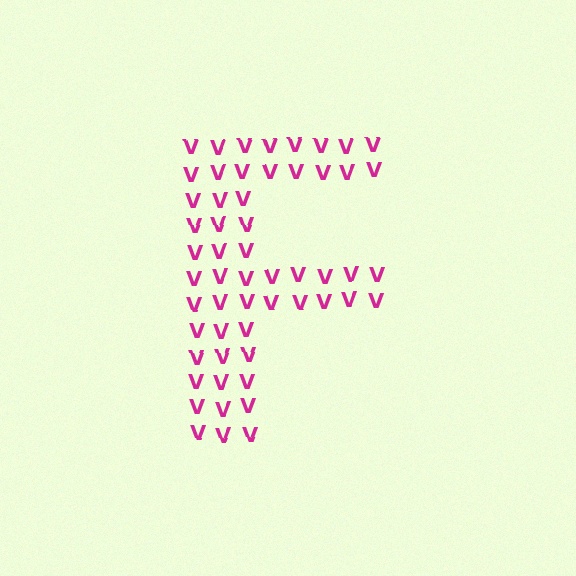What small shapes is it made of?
It is made of small letter V's.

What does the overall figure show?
The overall figure shows the letter F.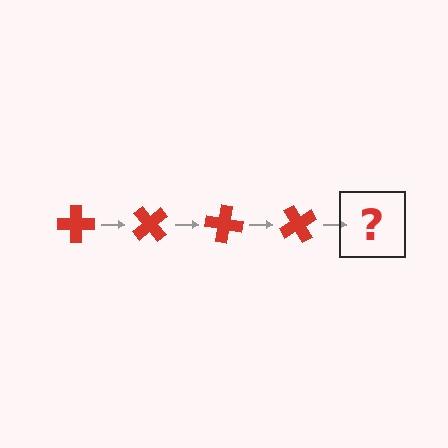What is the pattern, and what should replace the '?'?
The pattern is that the cross rotates 50 degrees each step. The '?' should be a red cross rotated 200 degrees.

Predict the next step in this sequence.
The next step is a red cross rotated 200 degrees.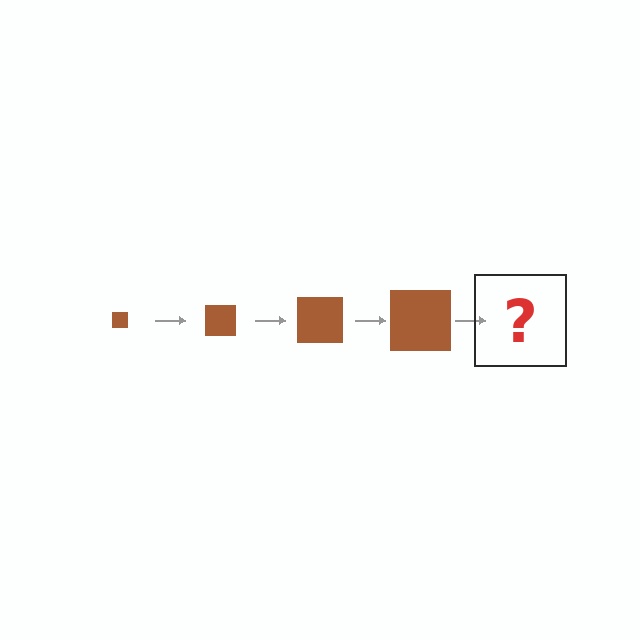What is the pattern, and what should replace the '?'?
The pattern is that the square gets progressively larger each step. The '?' should be a brown square, larger than the previous one.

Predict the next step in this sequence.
The next step is a brown square, larger than the previous one.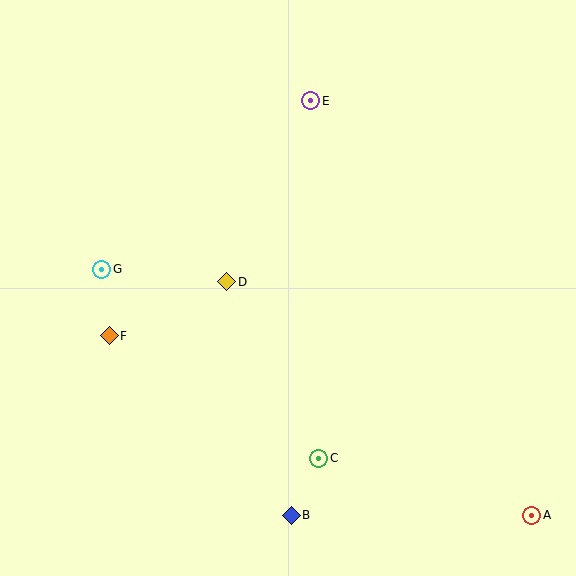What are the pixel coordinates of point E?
Point E is at (311, 101).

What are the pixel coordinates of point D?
Point D is at (227, 282).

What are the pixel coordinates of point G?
Point G is at (102, 269).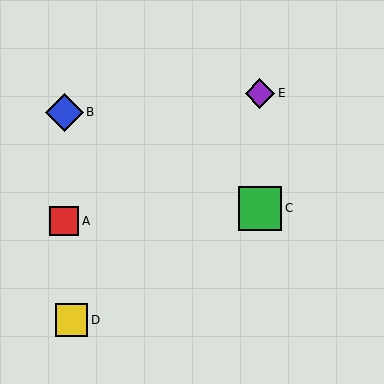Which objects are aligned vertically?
Objects C, E are aligned vertically.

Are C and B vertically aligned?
No, C is at x≈260 and B is at x≈64.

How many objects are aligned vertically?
2 objects (C, E) are aligned vertically.